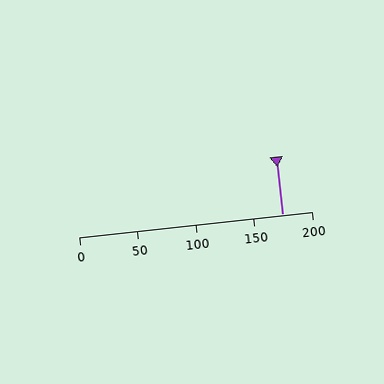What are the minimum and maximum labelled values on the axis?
The axis runs from 0 to 200.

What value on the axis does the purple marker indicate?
The marker indicates approximately 175.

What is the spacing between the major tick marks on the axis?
The major ticks are spaced 50 apart.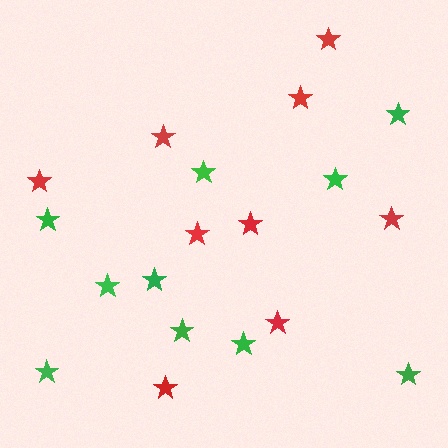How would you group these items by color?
There are 2 groups: one group of red stars (9) and one group of green stars (10).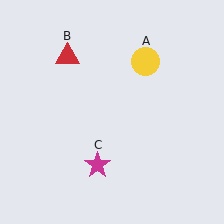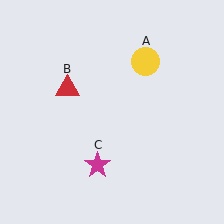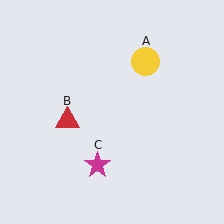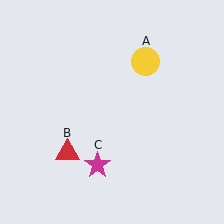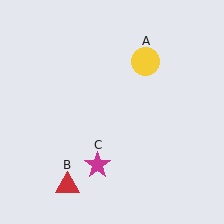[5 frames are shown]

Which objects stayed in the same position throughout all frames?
Yellow circle (object A) and magenta star (object C) remained stationary.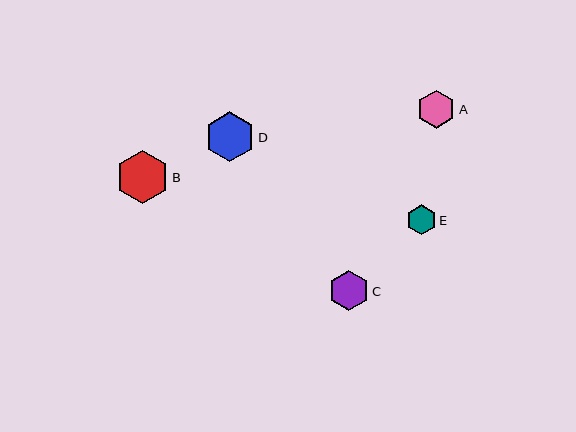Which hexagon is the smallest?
Hexagon E is the smallest with a size of approximately 30 pixels.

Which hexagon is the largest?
Hexagon B is the largest with a size of approximately 54 pixels.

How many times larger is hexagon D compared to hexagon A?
Hexagon D is approximately 1.3 times the size of hexagon A.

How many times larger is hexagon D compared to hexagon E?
Hexagon D is approximately 1.7 times the size of hexagon E.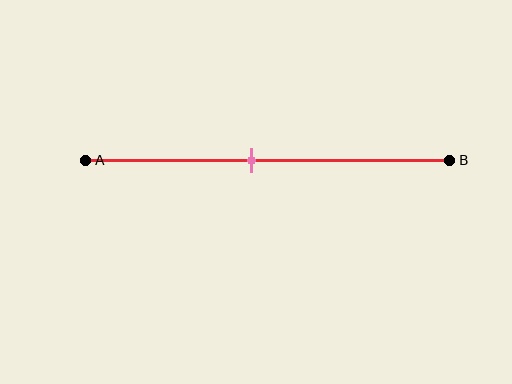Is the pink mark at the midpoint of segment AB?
No, the mark is at about 45% from A, not at the 50% midpoint.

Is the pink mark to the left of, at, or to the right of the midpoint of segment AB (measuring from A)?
The pink mark is to the left of the midpoint of segment AB.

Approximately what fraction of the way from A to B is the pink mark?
The pink mark is approximately 45% of the way from A to B.